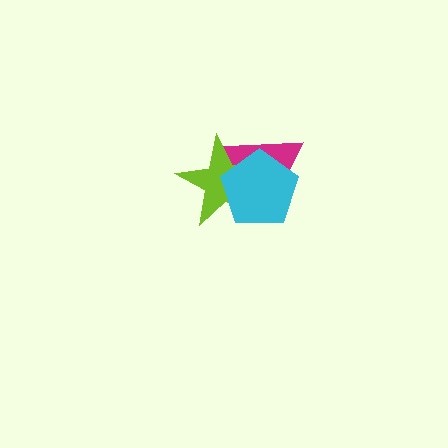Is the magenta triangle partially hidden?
Yes, it is partially covered by another shape.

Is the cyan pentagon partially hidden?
No, no other shape covers it.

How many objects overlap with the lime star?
2 objects overlap with the lime star.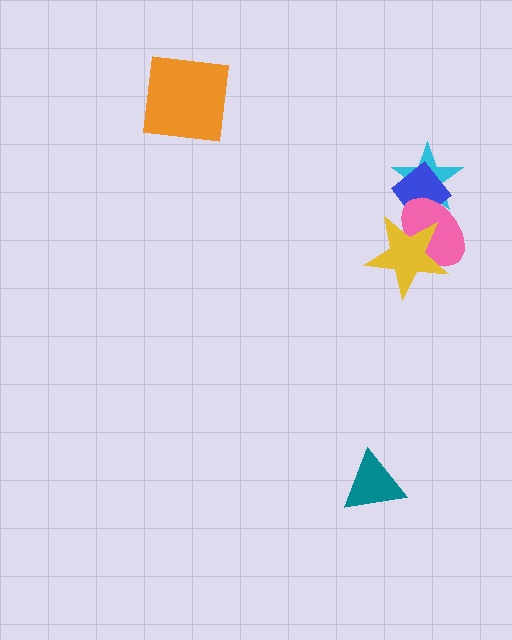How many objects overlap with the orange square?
0 objects overlap with the orange square.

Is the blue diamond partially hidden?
Yes, it is partially covered by another shape.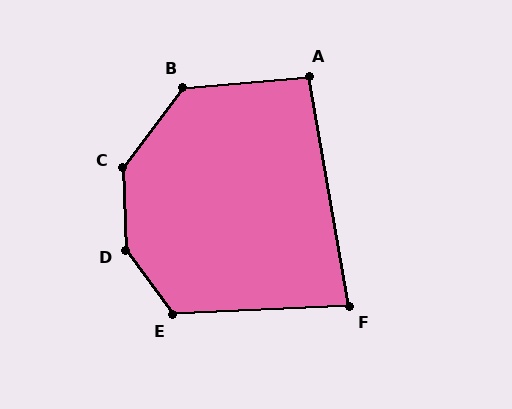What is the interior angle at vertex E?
Approximately 124 degrees (obtuse).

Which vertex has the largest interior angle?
D, at approximately 146 degrees.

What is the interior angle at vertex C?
Approximately 141 degrees (obtuse).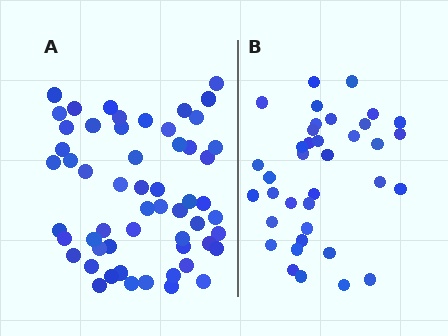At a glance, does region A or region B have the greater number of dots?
Region A (the left region) has more dots.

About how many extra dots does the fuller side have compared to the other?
Region A has approximately 20 more dots than region B.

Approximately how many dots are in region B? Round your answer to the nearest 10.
About 40 dots. (The exact count is 37, which rounds to 40.)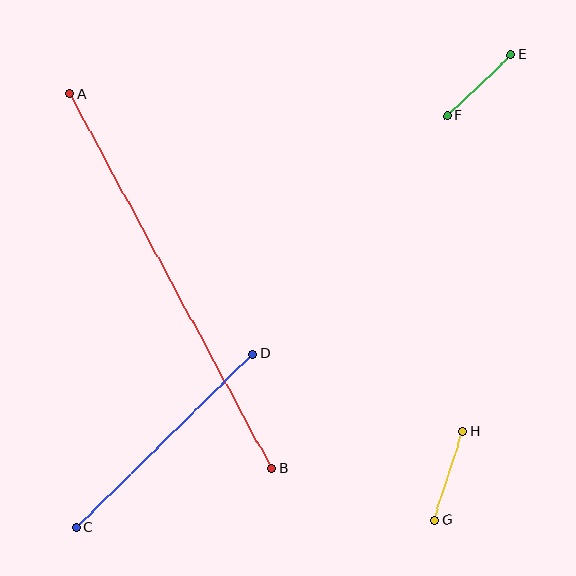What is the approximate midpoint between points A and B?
The midpoint is at approximately (170, 281) pixels.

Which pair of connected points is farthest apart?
Points A and B are farthest apart.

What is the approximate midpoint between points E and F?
The midpoint is at approximately (479, 85) pixels.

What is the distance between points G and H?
The distance is approximately 93 pixels.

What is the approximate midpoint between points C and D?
The midpoint is at approximately (165, 441) pixels.